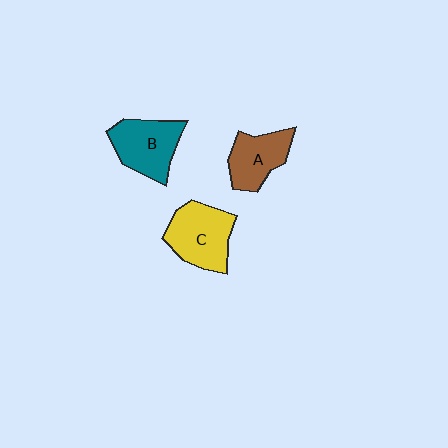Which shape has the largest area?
Shape C (yellow).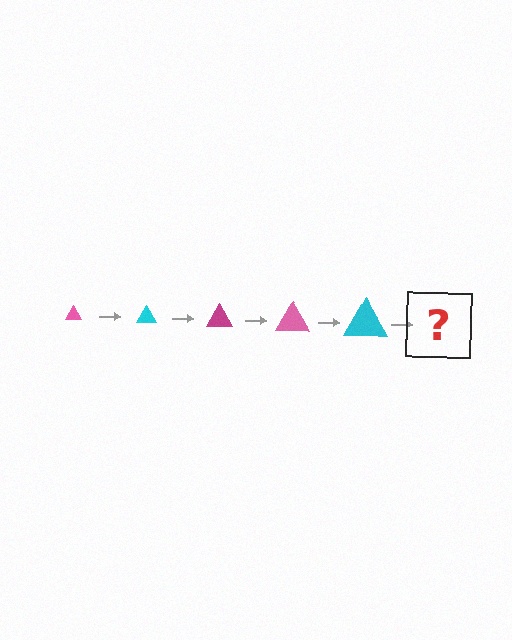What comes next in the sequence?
The next element should be a magenta triangle, larger than the previous one.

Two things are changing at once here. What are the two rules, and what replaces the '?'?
The two rules are that the triangle grows larger each step and the color cycles through pink, cyan, and magenta. The '?' should be a magenta triangle, larger than the previous one.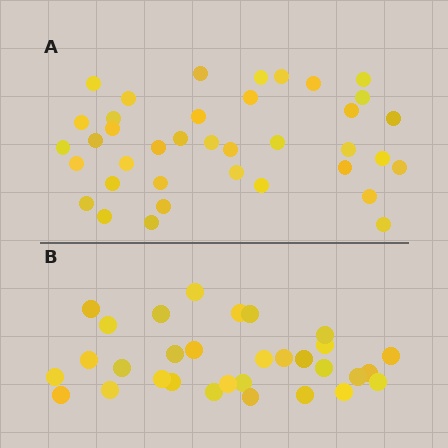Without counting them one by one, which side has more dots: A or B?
Region A (the top region) has more dots.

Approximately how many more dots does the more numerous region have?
Region A has roughly 8 or so more dots than region B.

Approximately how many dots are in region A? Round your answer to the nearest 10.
About 40 dots. (The exact count is 38, which rounds to 40.)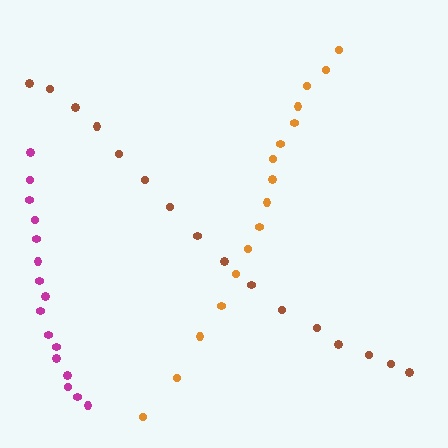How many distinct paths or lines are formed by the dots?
There are 3 distinct paths.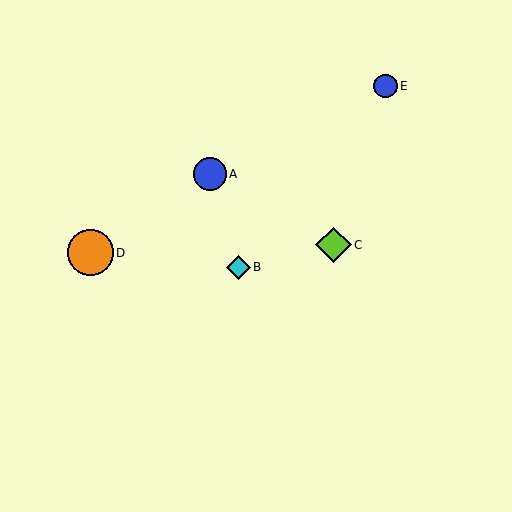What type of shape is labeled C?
Shape C is a lime diamond.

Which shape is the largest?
The orange circle (labeled D) is the largest.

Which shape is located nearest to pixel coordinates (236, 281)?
The cyan diamond (labeled B) at (238, 267) is nearest to that location.